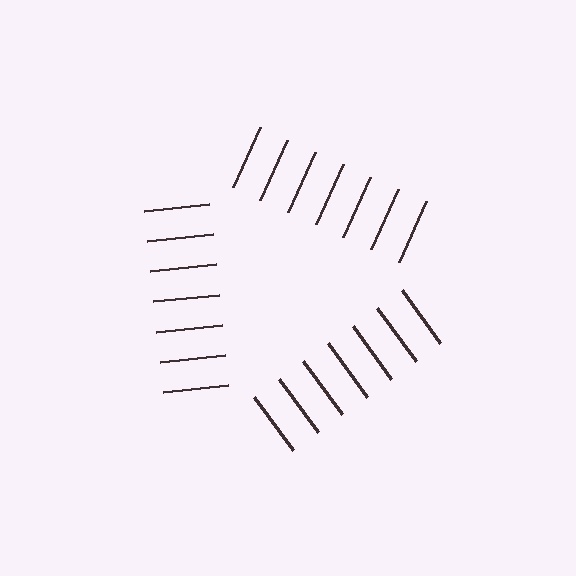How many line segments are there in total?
21 — 7 along each of the 3 edges.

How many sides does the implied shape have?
3 sides — the line-ends trace a triangle.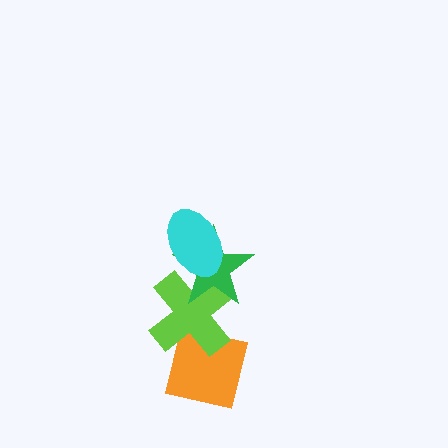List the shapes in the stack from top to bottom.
From top to bottom: the cyan ellipse, the green star, the lime cross, the orange square.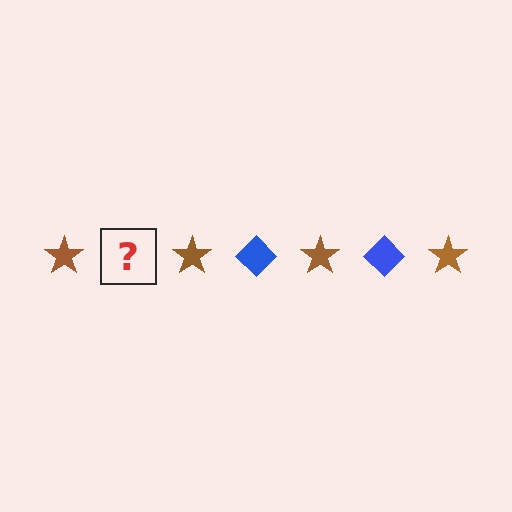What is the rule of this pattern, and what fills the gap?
The rule is that the pattern alternates between brown star and blue diamond. The gap should be filled with a blue diamond.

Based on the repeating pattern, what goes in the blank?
The blank should be a blue diamond.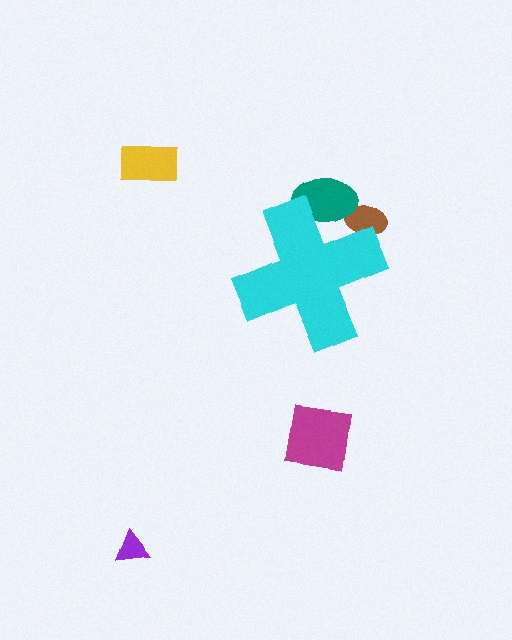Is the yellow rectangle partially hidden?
No, the yellow rectangle is fully visible.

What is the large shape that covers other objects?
A cyan cross.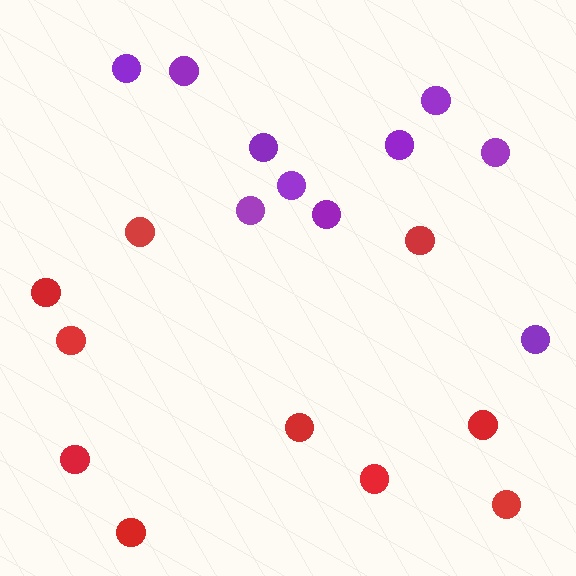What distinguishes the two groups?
There are 2 groups: one group of red circles (10) and one group of purple circles (10).